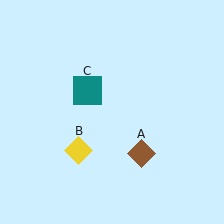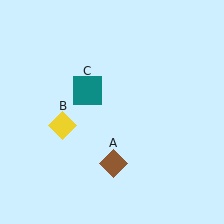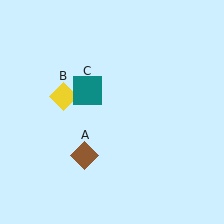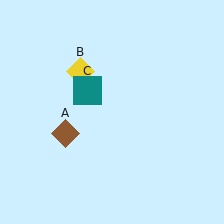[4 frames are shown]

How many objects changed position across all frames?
2 objects changed position: brown diamond (object A), yellow diamond (object B).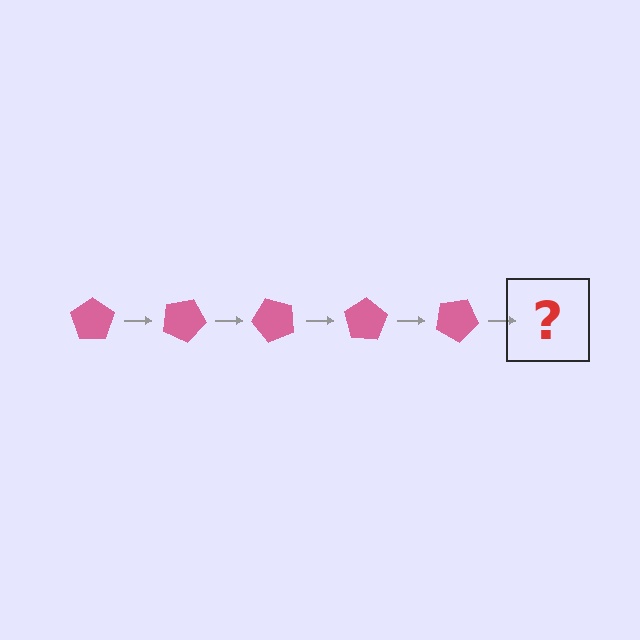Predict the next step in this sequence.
The next step is a pink pentagon rotated 125 degrees.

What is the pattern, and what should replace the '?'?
The pattern is that the pentagon rotates 25 degrees each step. The '?' should be a pink pentagon rotated 125 degrees.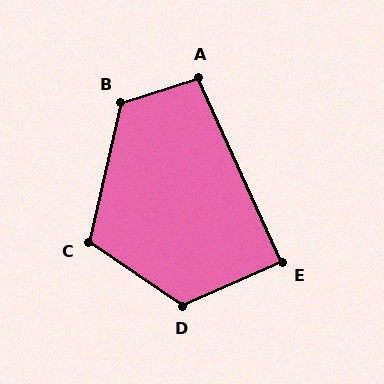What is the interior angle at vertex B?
Approximately 121 degrees (obtuse).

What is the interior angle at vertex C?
Approximately 112 degrees (obtuse).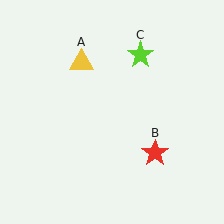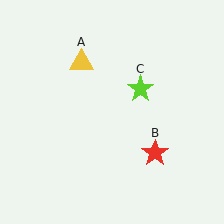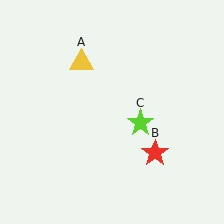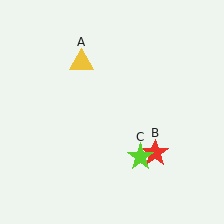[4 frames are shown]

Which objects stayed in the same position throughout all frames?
Yellow triangle (object A) and red star (object B) remained stationary.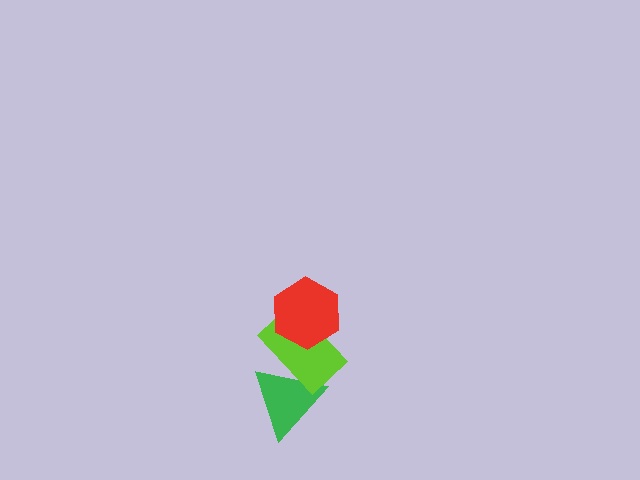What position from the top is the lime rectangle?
The lime rectangle is 2nd from the top.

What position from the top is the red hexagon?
The red hexagon is 1st from the top.